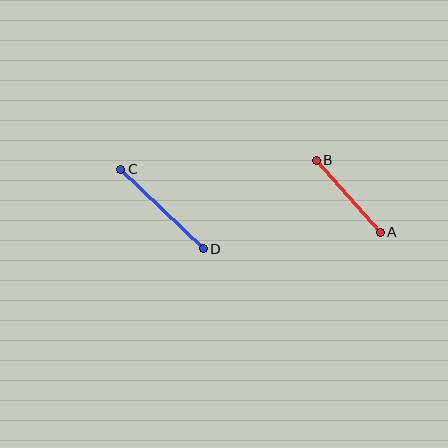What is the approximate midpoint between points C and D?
The midpoint is at approximately (162, 209) pixels.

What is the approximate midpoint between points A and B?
The midpoint is at approximately (348, 196) pixels.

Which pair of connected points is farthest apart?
Points C and D are farthest apart.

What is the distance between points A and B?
The distance is approximately 97 pixels.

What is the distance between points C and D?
The distance is approximately 115 pixels.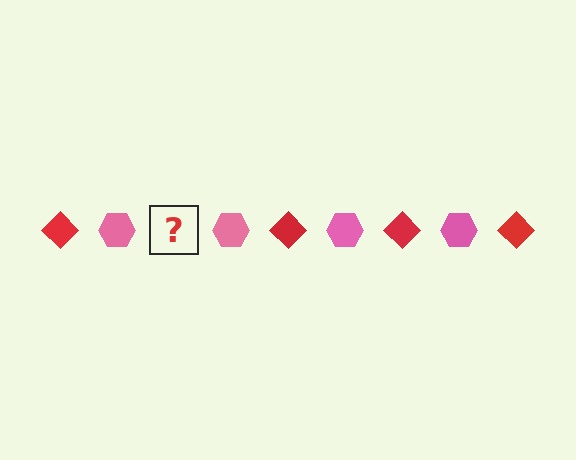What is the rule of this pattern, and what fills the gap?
The rule is that the pattern alternates between red diamond and pink hexagon. The gap should be filled with a red diamond.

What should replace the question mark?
The question mark should be replaced with a red diamond.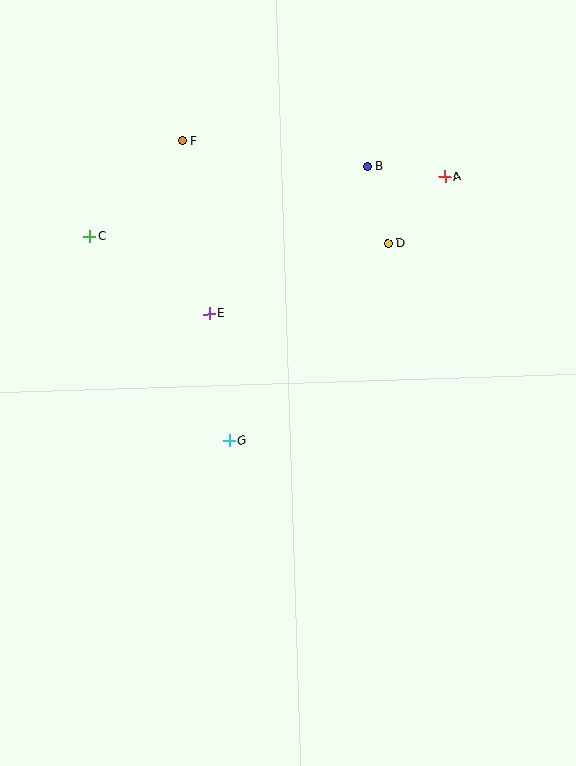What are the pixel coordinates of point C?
Point C is at (90, 236).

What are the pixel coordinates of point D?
Point D is at (388, 243).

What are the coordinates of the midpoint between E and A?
The midpoint between E and A is at (327, 245).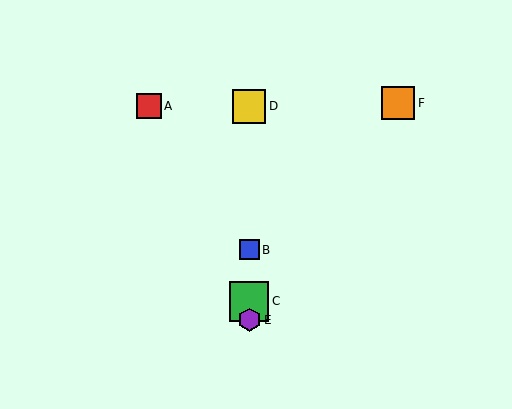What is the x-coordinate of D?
Object D is at x≈249.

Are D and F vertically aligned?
No, D is at x≈249 and F is at x≈398.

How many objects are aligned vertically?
4 objects (B, C, D, E) are aligned vertically.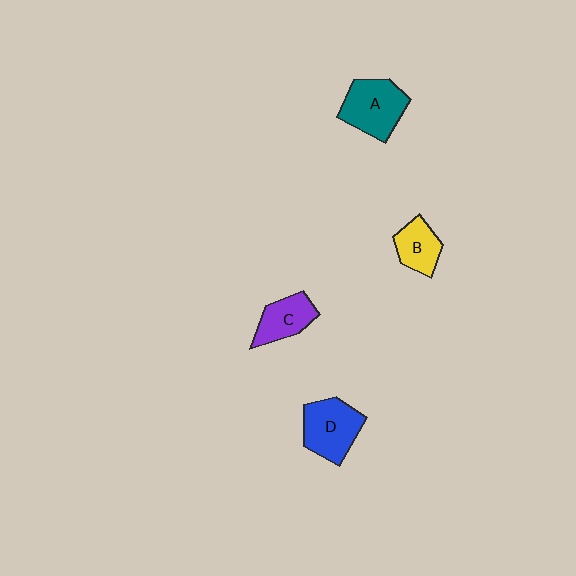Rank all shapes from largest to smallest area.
From largest to smallest: A (teal), D (blue), C (purple), B (yellow).